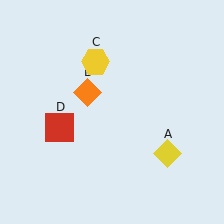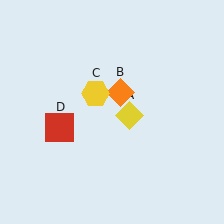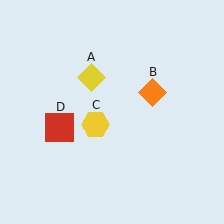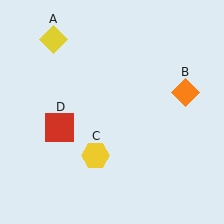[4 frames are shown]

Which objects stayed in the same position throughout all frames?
Red square (object D) remained stationary.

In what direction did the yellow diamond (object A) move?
The yellow diamond (object A) moved up and to the left.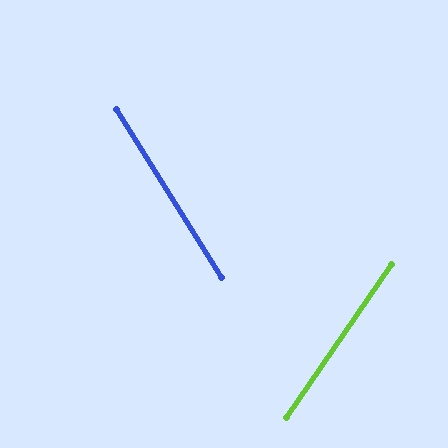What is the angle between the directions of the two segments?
Approximately 66 degrees.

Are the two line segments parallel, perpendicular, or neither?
Neither parallel nor perpendicular — they differ by about 66°.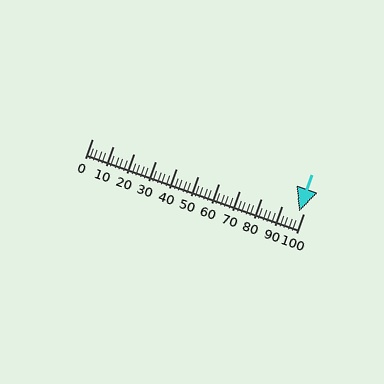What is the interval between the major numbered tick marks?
The major tick marks are spaced 10 units apart.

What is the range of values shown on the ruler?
The ruler shows values from 0 to 100.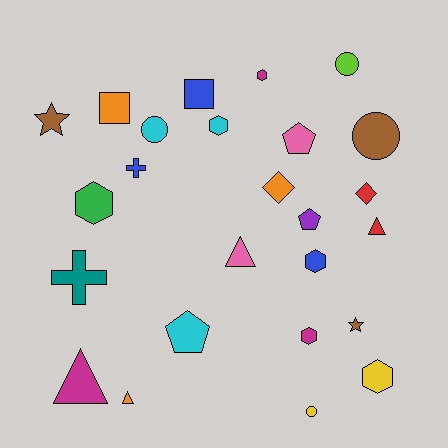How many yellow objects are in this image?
There are 2 yellow objects.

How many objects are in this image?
There are 25 objects.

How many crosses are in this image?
There are 2 crosses.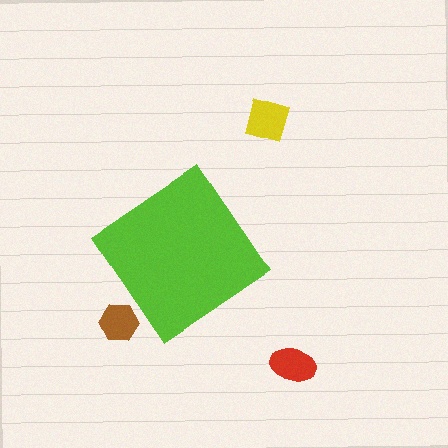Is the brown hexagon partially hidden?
Yes, the brown hexagon is partially hidden behind the lime diamond.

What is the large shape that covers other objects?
A lime diamond.